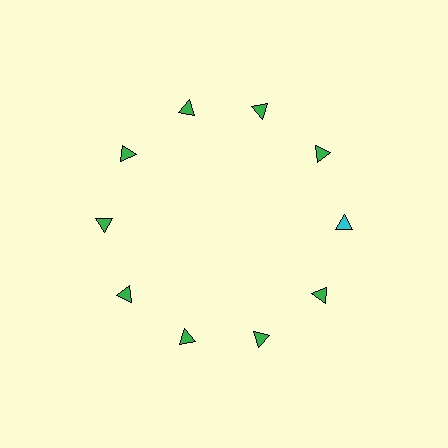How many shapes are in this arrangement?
There are 10 shapes arranged in a ring pattern.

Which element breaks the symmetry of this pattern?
The cyan triangle at roughly the 3 o'clock position breaks the symmetry. All other shapes are green triangles.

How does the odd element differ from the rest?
It has a different color: cyan instead of green.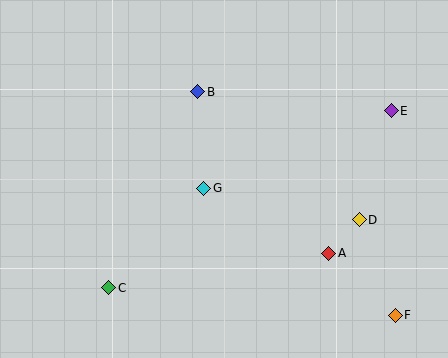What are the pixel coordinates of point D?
Point D is at (359, 220).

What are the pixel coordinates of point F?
Point F is at (395, 315).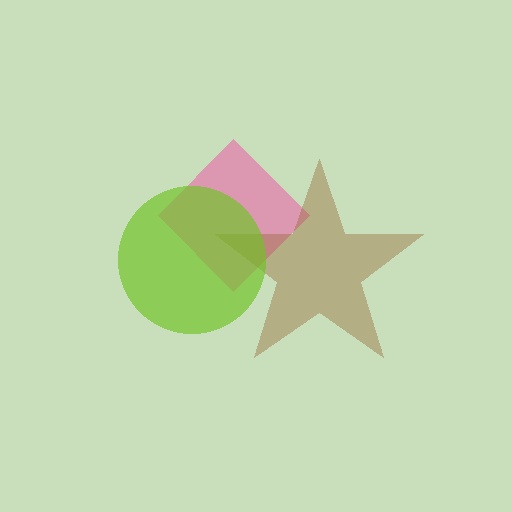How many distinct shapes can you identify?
There are 3 distinct shapes: a pink diamond, a brown star, a lime circle.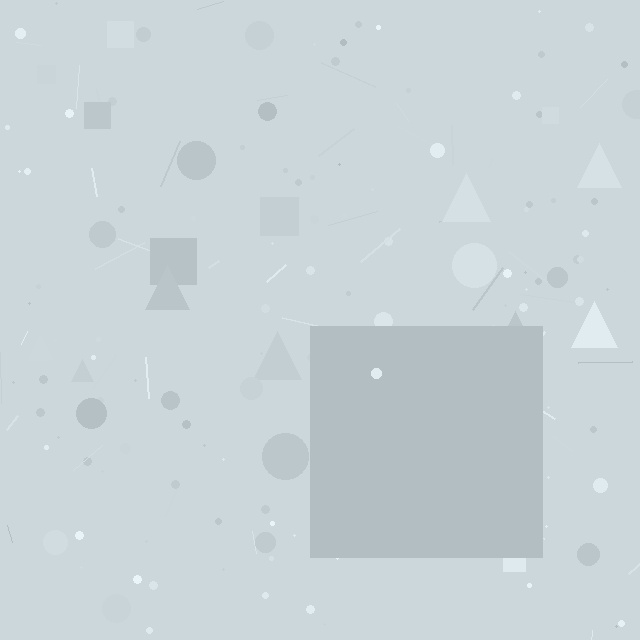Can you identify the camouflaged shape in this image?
The camouflaged shape is a square.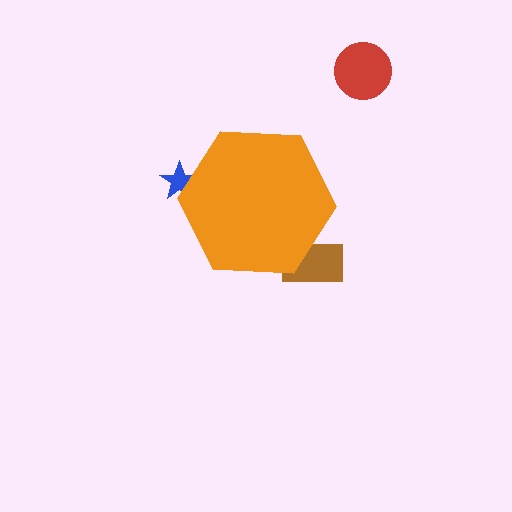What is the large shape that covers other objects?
An orange hexagon.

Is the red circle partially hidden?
No, the red circle is fully visible.